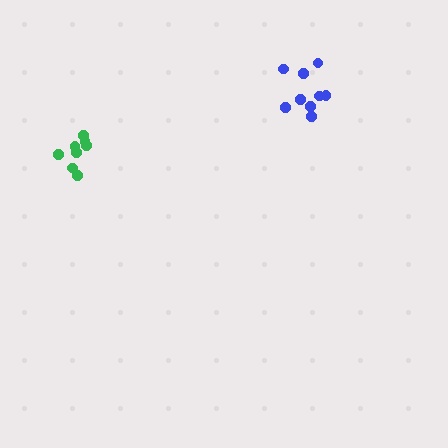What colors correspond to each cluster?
The clusters are colored: green, blue.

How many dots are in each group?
Group 1: 8 dots, Group 2: 9 dots (17 total).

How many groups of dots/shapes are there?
There are 2 groups.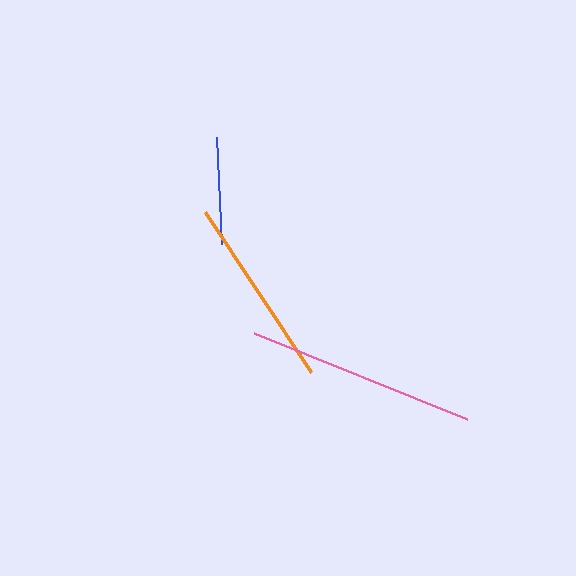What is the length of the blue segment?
The blue segment is approximately 107 pixels long.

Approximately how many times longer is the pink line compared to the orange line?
The pink line is approximately 1.2 times the length of the orange line.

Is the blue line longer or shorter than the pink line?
The pink line is longer than the blue line.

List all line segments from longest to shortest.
From longest to shortest: pink, orange, blue.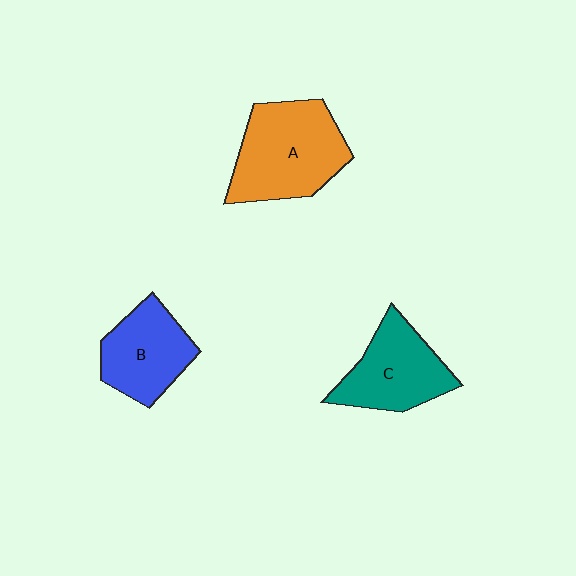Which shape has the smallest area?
Shape B (blue).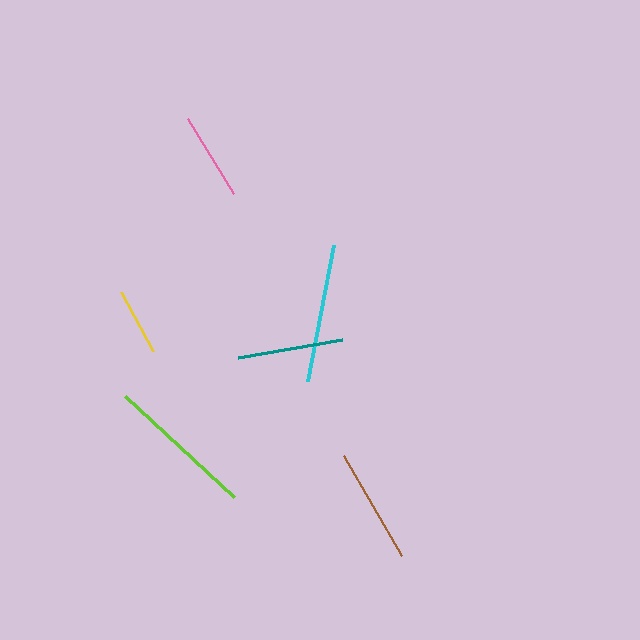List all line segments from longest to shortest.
From longest to shortest: lime, cyan, brown, teal, pink, yellow.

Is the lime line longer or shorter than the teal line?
The lime line is longer than the teal line.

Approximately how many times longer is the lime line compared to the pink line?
The lime line is approximately 1.7 times the length of the pink line.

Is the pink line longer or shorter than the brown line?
The brown line is longer than the pink line.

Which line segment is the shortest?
The yellow line is the shortest at approximately 67 pixels.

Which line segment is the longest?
The lime line is the longest at approximately 148 pixels.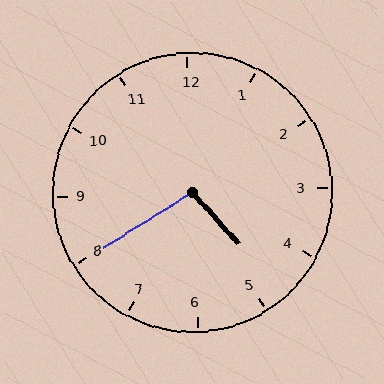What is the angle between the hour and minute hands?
Approximately 100 degrees.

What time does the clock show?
4:40.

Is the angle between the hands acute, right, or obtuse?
It is obtuse.